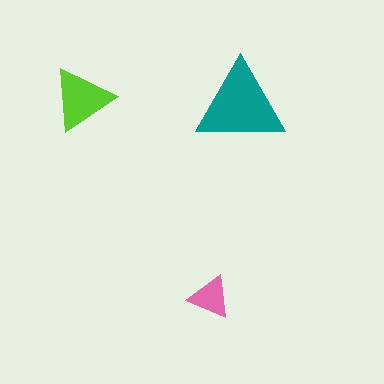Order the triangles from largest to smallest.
the teal one, the lime one, the pink one.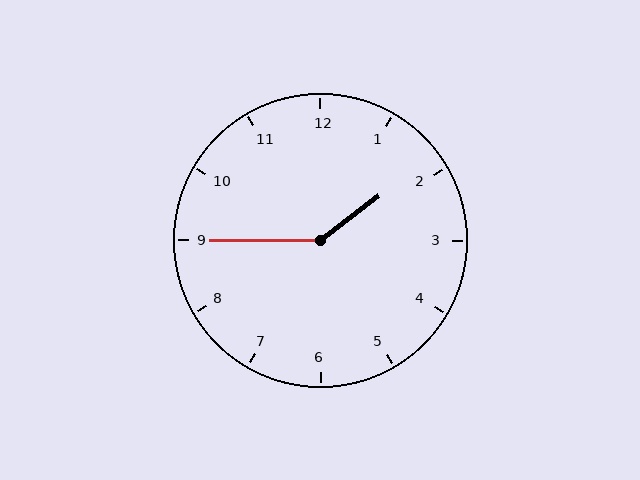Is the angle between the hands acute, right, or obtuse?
It is obtuse.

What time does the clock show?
1:45.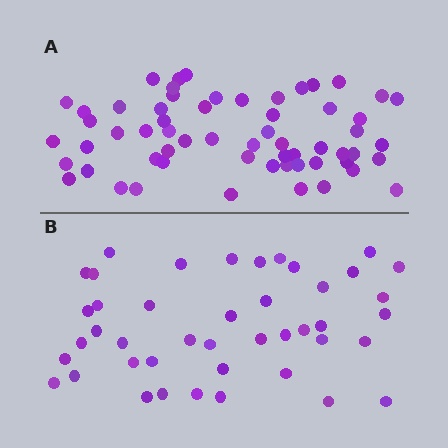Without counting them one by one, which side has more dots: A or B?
Region A (the top region) has more dots.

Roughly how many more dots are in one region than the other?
Region A has approximately 15 more dots than region B.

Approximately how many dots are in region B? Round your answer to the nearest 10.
About 40 dots. (The exact count is 43, which rounds to 40.)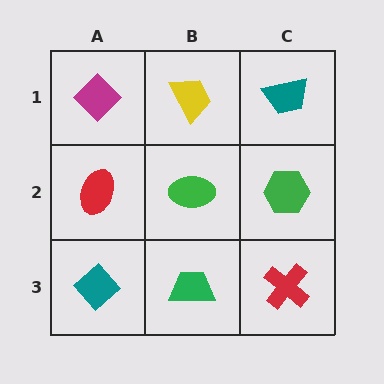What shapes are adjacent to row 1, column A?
A red ellipse (row 2, column A), a yellow trapezoid (row 1, column B).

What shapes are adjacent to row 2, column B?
A yellow trapezoid (row 1, column B), a green trapezoid (row 3, column B), a red ellipse (row 2, column A), a green hexagon (row 2, column C).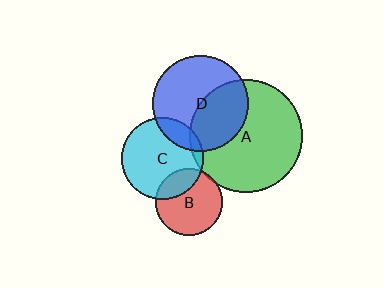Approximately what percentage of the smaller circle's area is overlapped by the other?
Approximately 5%.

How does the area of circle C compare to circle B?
Approximately 1.5 times.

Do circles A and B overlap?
Yes.